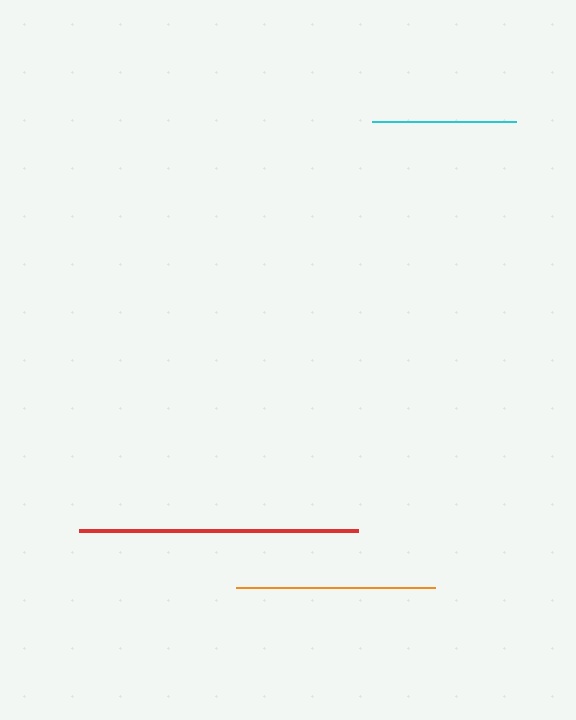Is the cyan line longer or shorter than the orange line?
The orange line is longer than the cyan line.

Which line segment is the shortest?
The cyan line is the shortest at approximately 144 pixels.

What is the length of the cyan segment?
The cyan segment is approximately 144 pixels long.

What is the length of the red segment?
The red segment is approximately 279 pixels long.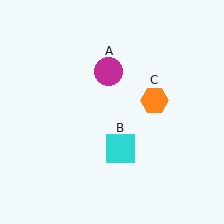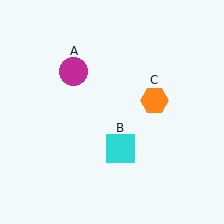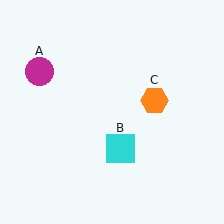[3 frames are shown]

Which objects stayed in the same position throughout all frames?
Cyan square (object B) and orange hexagon (object C) remained stationary.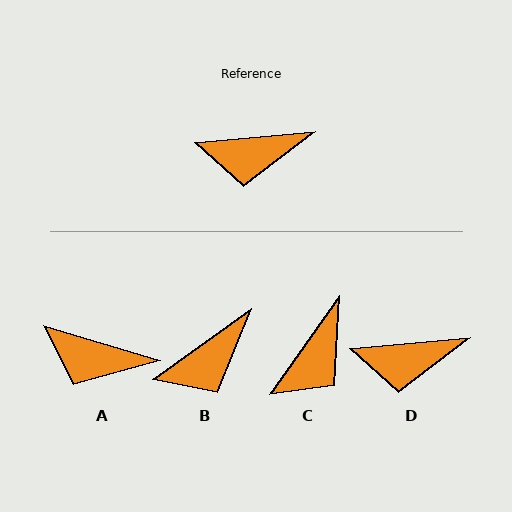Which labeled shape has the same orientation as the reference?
D.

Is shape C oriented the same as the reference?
No, it is off by about 50 degrees.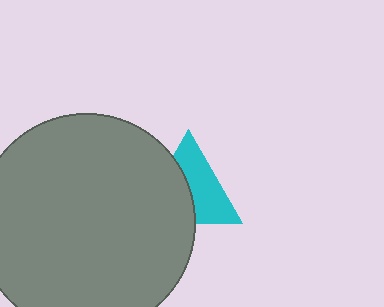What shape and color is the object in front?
The object in front is a gray circle.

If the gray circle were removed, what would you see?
You would see the complete cyan triangle.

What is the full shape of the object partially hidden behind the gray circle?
The partially hidden object is a cyan triangle.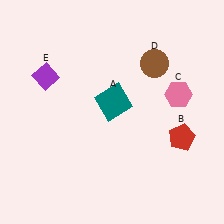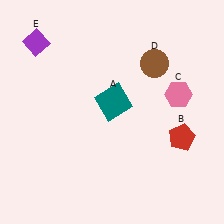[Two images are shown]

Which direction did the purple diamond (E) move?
The purple diamond (E) moved up.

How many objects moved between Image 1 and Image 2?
1 object moved between the two images.